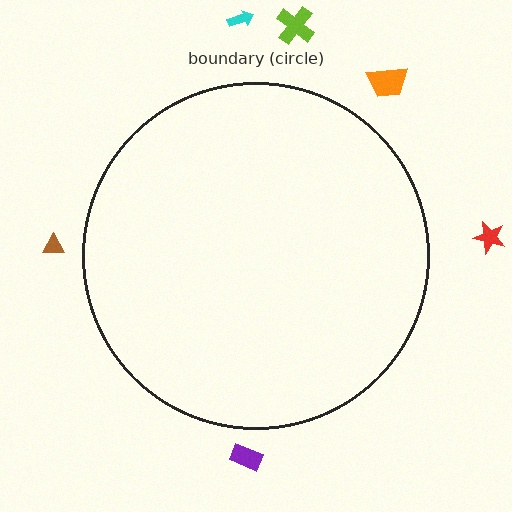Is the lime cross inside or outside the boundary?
Outside.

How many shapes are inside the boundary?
0 inside, 6 outside.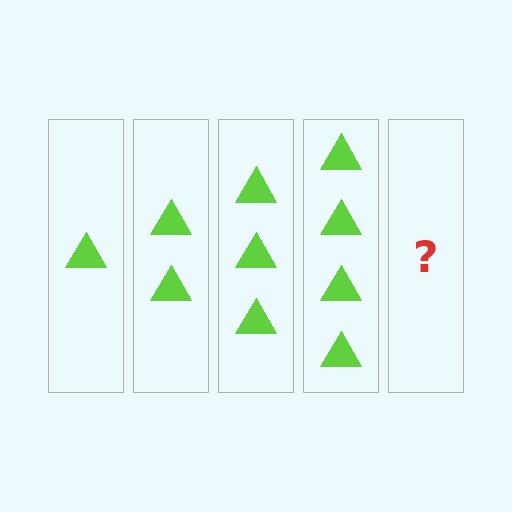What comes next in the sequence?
The next element should be 5 triangles.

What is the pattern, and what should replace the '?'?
The pattern is that each step adds one more triangle. The '?' should be 5 triangles.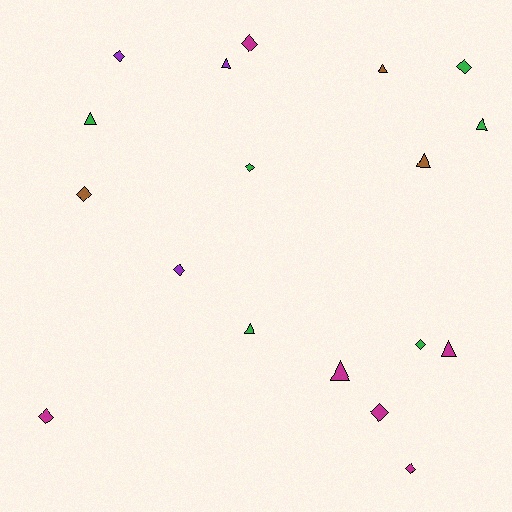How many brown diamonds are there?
There is 1 brown diamond.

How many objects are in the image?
There are 18 objects.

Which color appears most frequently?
Green, with 6 objects.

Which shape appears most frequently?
Diamond, with 10 objects.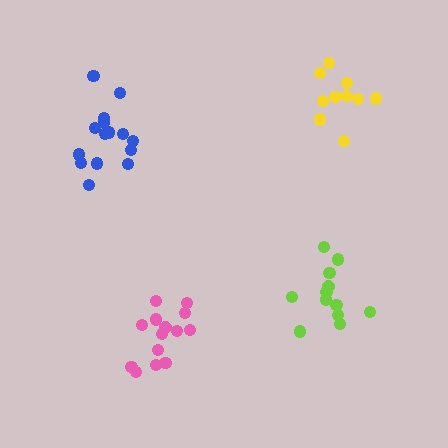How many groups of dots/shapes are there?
There are 4 groups.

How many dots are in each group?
Group 1: 10 dots, Group 2: 12 dots, Group 3: 15 dots, Group 4: 14 dots (51 total).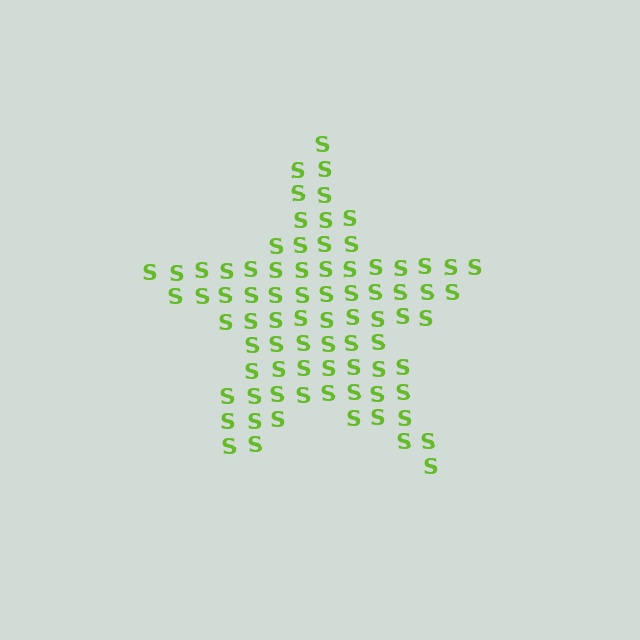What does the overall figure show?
The overall figure shows a star.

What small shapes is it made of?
It is made of small letter S's.